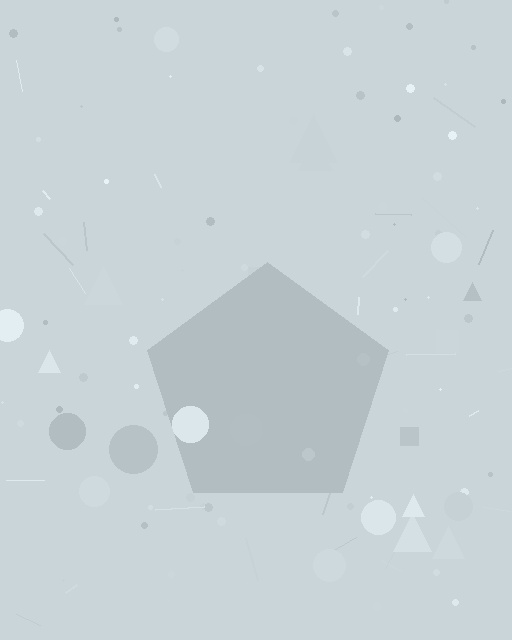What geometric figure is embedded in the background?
A pentagon is embedded in the background.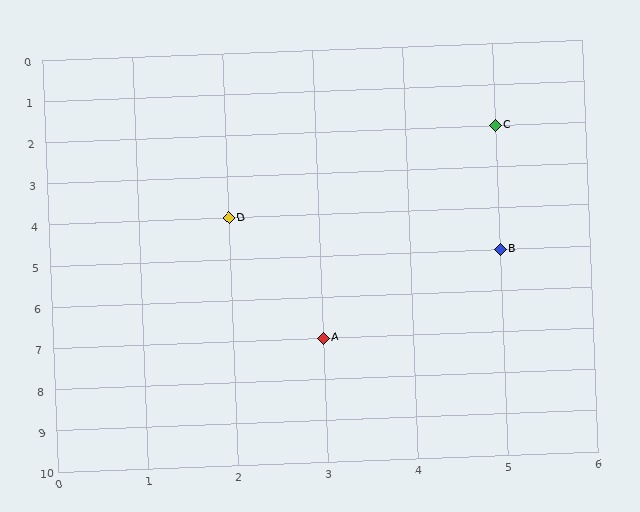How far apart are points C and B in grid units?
Points C and B are 3 rows apart.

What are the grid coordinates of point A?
Point A is at grid coordinates (3, 7).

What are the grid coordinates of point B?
Point B is at grid coordinates (5, 5).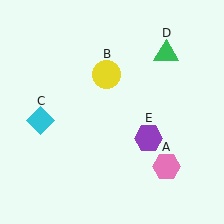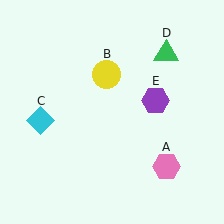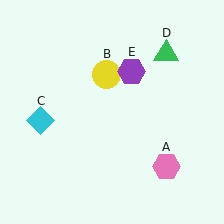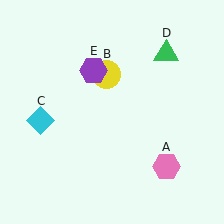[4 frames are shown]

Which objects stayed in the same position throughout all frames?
Pink hexagon (object A) and yellow circle (object B) and cyan diamond (object C) and green triangle (object D) remained stationary.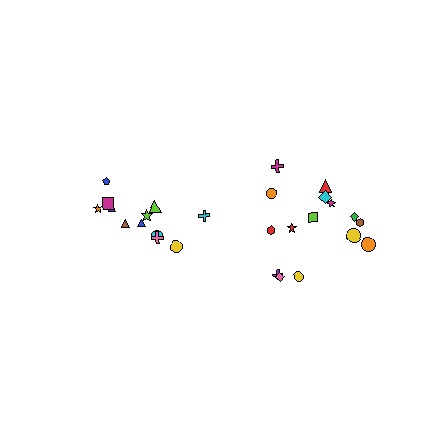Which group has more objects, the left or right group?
The right group.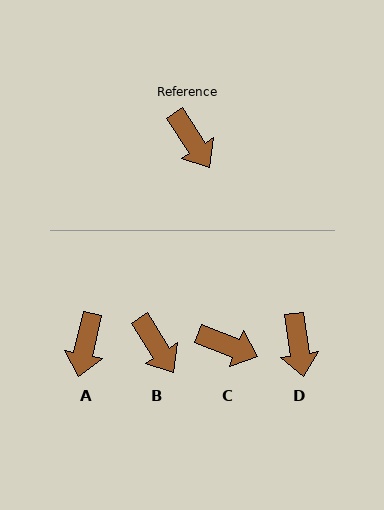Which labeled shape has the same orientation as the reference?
B.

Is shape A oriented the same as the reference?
No, it is off by about 45 degrees.